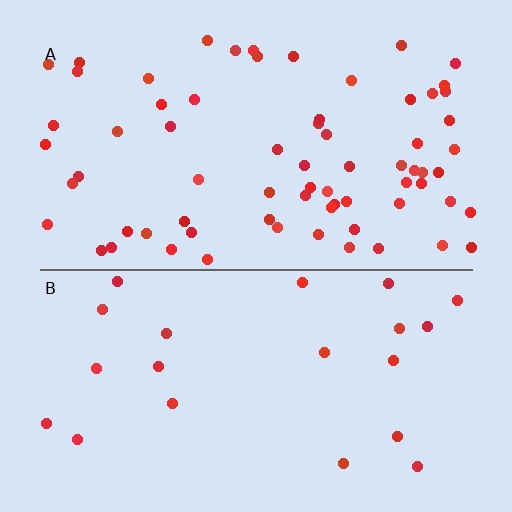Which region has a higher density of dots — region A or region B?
A (the top).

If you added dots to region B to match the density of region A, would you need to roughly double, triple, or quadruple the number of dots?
Approximately triple.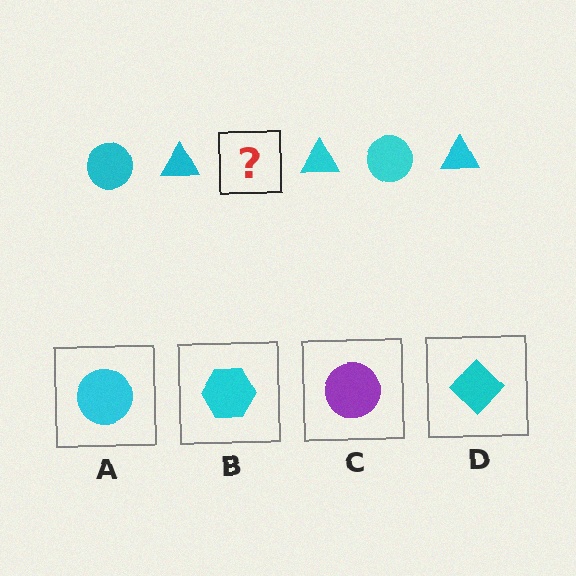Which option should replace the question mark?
Option A.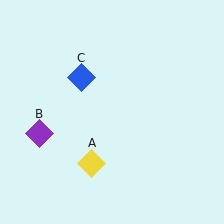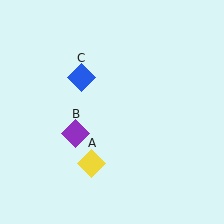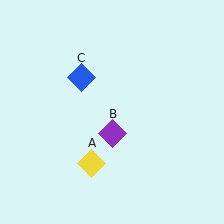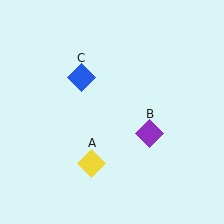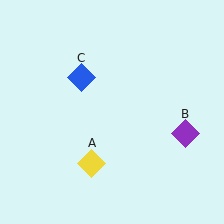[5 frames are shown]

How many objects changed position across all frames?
1 object changed position: purple diamond (object B).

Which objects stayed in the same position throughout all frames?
Yellow diamond (object A) and blue diamond (object C) remained stationary.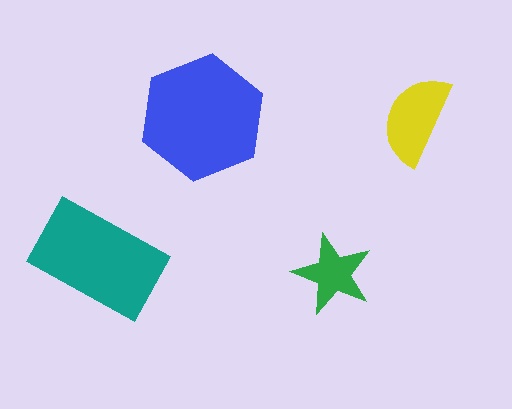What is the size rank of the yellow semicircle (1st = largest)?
3rd.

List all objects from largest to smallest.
The blue hexagon, the teal rectangle, the yellow semicircle, the green star.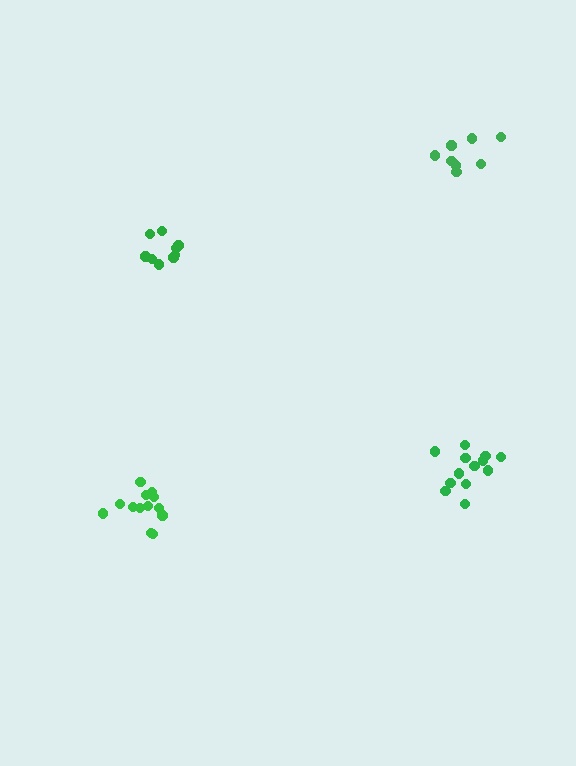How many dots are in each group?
Group 1: 9 dots, Group 2: 8 dots, Group 3: 13 dots, Group 4: 13 dots (43 total).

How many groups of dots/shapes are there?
There are 4 groups.